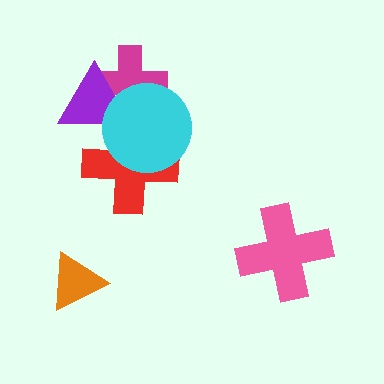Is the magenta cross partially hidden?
Yes, it is partially covered by another shape.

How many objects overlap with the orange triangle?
0 objects overlap with the orange triangle.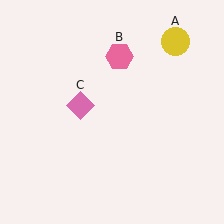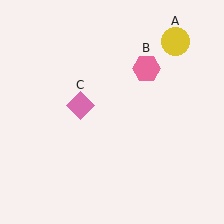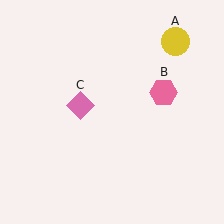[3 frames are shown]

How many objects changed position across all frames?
1 object changed position: pink hexagon (object B).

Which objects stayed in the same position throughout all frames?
Yellow circle (object A) and pink diamond (object C) remained stationary.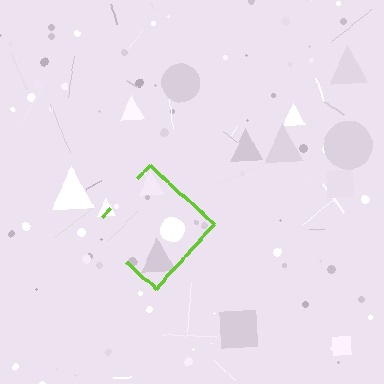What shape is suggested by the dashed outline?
The dashed outline suggests a diamond.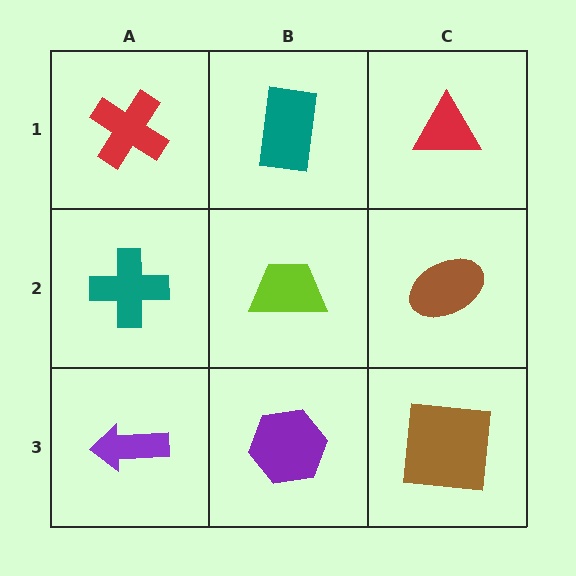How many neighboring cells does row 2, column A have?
3.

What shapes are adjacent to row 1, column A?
A teal cross (row 2, column A), a teal rectangle (row 1, column B).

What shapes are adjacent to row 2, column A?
A red cross (row 1, column A), a purple arrow (row 3, column A), a lime trapezoid (row 2, column B).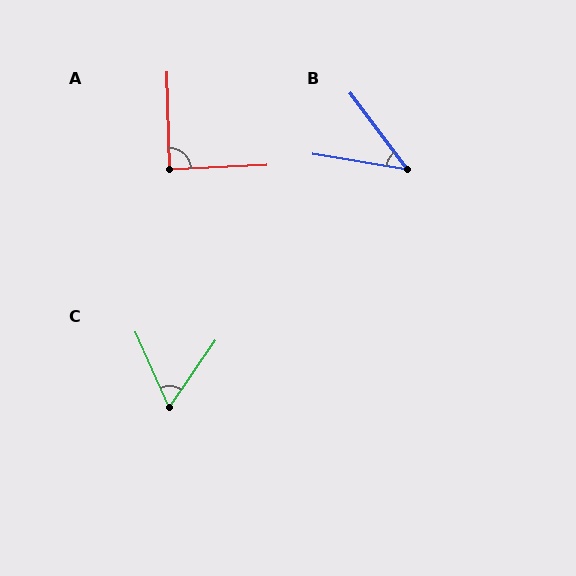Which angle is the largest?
A, at approximately 89 degrees.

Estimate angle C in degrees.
Approximately 58 degrees.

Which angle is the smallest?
B, at approximately 44 degrees.